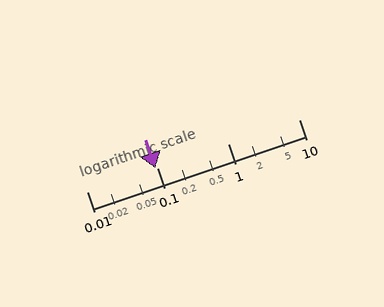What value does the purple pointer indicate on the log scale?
The pointer indicates approximately 0.094.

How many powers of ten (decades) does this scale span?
The scale spans 3 decades, from 0.01 to 10.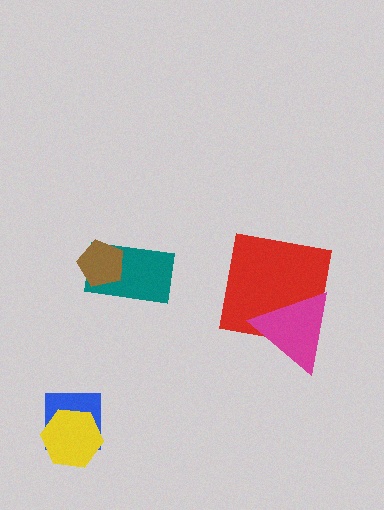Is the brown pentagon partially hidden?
No, no other shape covers it.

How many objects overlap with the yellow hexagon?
1 object overlaps with the yellow hexagon.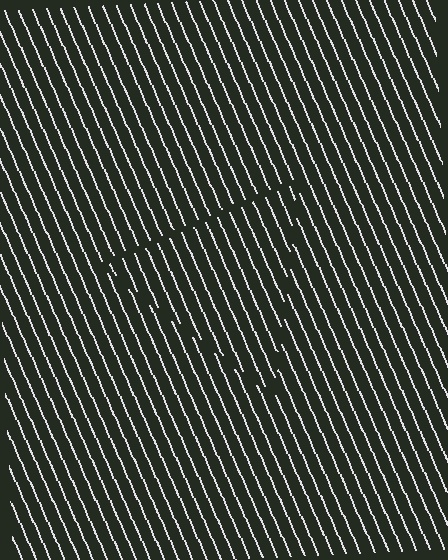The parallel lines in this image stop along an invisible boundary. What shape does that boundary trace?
An illusory triangle. The interior of the shape contains the same grating, shifted by half a period — the contour is defined by the phase discontinuity where line-ends from the inner and outer gratings abut.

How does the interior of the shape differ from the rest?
The interior of the shape contains the same grating, shifted by half a period — the contour is defined by the phase discontinuity where line-ends from the inner and outer gratings abut.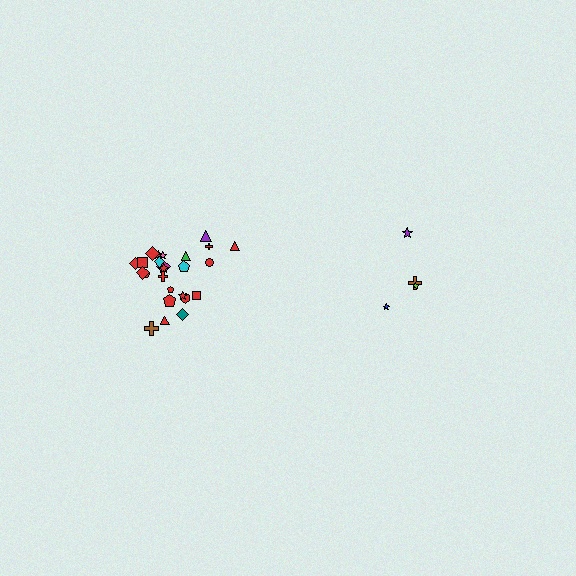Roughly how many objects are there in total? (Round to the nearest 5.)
Roughly 30 objects in total.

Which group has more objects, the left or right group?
The left group.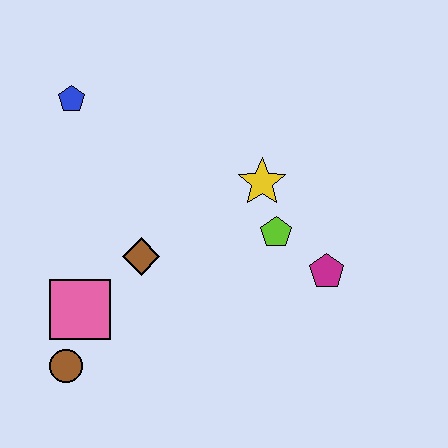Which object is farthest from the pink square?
The magenta pentagon is farthest from the pink square.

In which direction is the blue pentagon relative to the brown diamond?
The blue pentagon is above the brown diamond.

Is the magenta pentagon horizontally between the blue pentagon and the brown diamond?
No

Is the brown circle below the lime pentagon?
Yes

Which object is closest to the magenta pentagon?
The lime pentagon is closest to the magenta pentagon.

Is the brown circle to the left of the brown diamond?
Yes